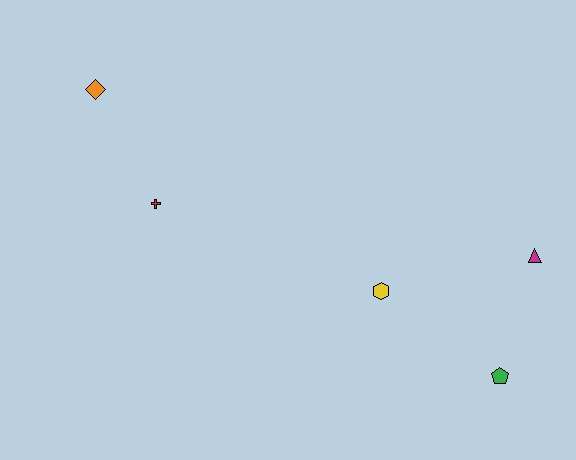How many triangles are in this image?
There is 1 triangle.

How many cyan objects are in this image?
There are no cyan objects.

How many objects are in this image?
There are 5 objects.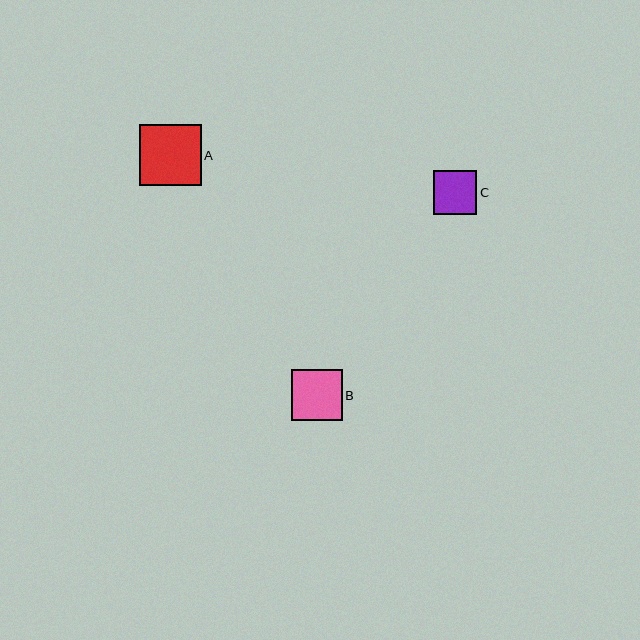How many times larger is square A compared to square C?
Square A is approximately 1.4 times the size of square C.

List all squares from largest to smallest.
From largest to smallest: A, B, C.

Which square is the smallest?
Square C is the smallest with a size of approximately 44 pixels.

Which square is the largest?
Square A is the largest with a size of approximately 62 pixels.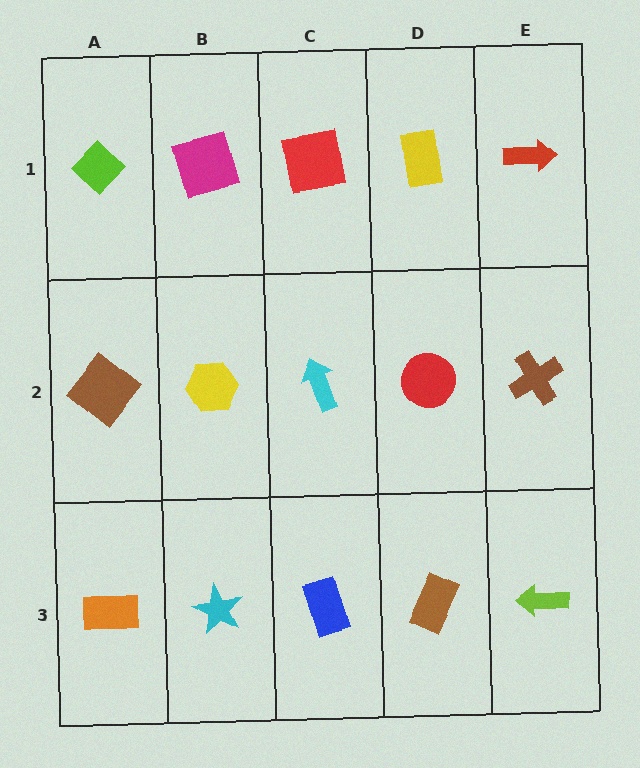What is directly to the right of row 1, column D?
A red arrow.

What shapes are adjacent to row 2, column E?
A red arrow (row 1, column E), a lime arrow (row 3, column E), a red circle (row 2, column D).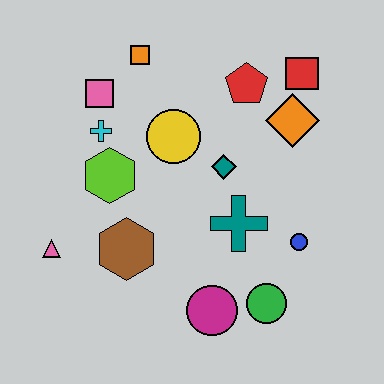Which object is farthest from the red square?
The pink triangle is farthest from the red square.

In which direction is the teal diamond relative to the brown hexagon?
The teal diamond is to the right of the brown hexagon.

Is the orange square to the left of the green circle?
Yes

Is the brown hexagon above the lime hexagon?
No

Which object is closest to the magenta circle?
The green circle is closest to the magenta circle.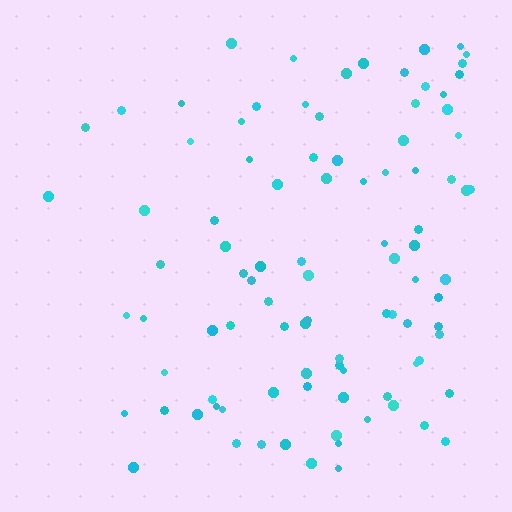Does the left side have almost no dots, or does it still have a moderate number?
Still a moderate number, just noticeably fewer than the right.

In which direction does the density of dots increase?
From left to right, with the right side densest.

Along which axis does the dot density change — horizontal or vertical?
Horizontal.